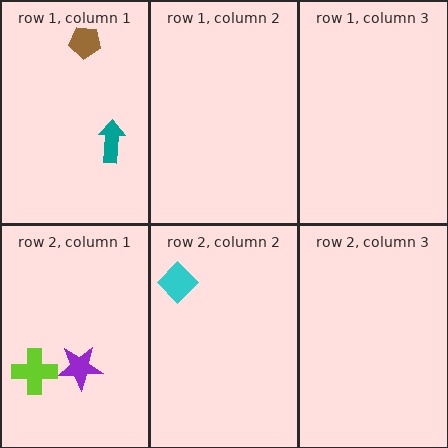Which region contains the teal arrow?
The row 1, column 1 region.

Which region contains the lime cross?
The row 2, column 1 region.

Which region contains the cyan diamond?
The row 2, column 2 region.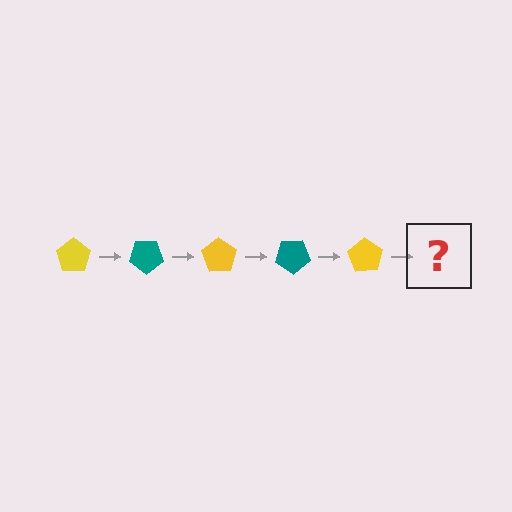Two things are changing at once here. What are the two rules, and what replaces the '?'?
The two rules are that it rotates 35 degrees each step and the color cycles through yellow and teal. The '?' should be a teal pentagon, rotated 175 degrees from the start.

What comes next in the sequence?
The next element should be a teal pentagon, rotated 175 degrees from the start.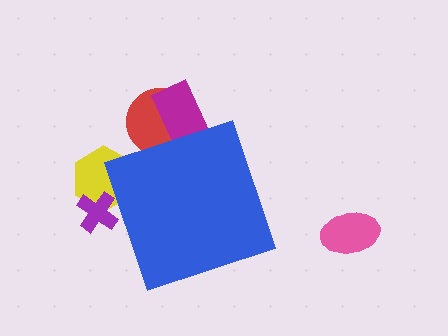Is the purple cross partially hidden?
Yes, the purple cross is partially hidden behind the blue diamond.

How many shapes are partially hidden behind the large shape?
4 shapes are partially hidden.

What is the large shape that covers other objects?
A blue diamond.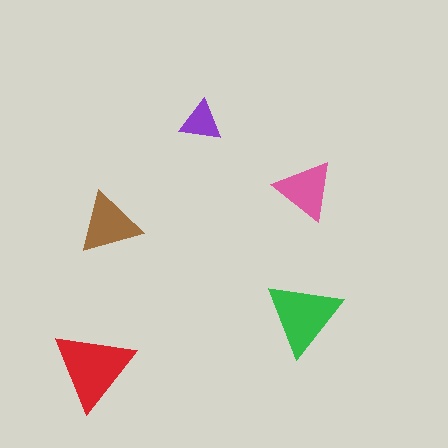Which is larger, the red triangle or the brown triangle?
The red one.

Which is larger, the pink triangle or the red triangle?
The red one.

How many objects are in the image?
There are 5 objects in the image.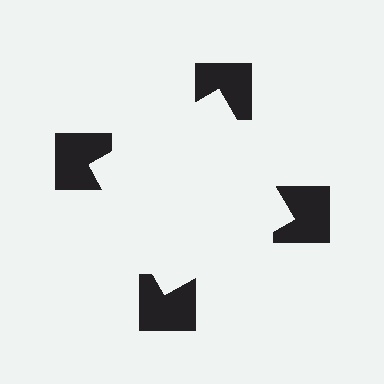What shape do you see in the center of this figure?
An illusory square — its edges are inferred from the aligned wedge cuts in the notched squares, not physically drawn.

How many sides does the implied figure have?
4 sides.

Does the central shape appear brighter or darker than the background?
It typically appears slightly brighter than the background, even though no actual brightness change is drawn.